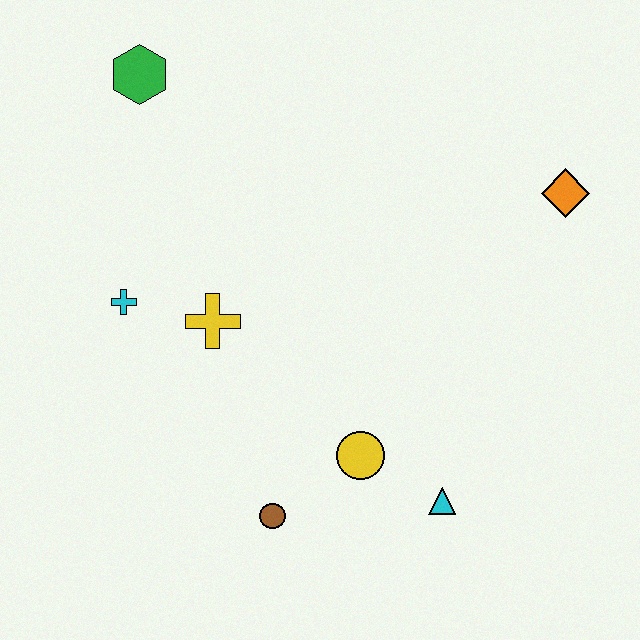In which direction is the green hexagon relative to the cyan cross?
The green hexagon is above the cyan cross.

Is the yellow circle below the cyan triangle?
No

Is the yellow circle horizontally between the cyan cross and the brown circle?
No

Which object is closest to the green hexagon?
The cyan cross is closest to the green hexagon.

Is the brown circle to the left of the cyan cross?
No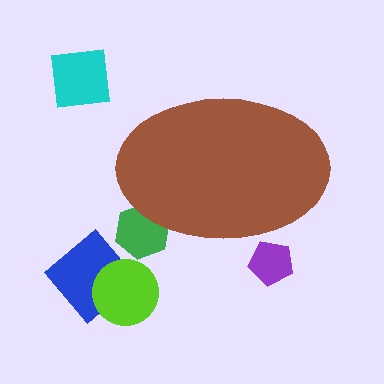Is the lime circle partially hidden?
No, the lime circle is fully visible.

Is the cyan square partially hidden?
No, the cyan square is fully visible.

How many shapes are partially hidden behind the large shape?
2 shapes are partially hidden.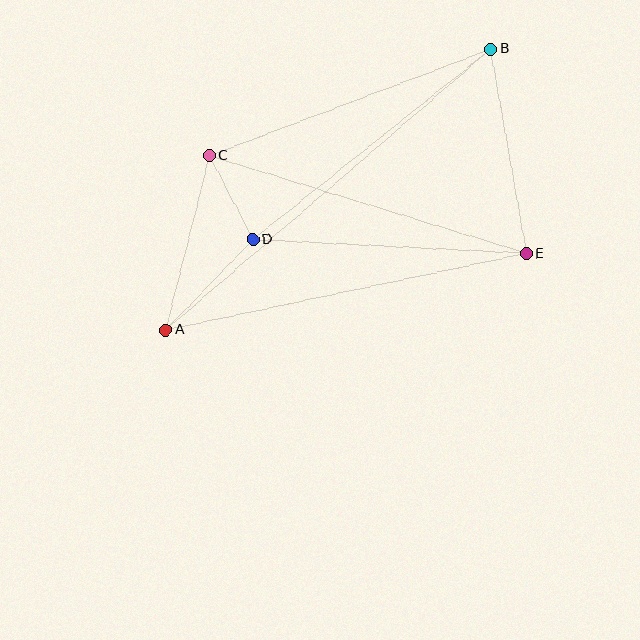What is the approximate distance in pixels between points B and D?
The distance between B and D is approximately 304 pixels.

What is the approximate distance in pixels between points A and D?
The distance between A and D is approximately 126 pixels.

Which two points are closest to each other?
Points C and D are closest to each other.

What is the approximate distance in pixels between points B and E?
The distance between B and E is approximately 208 pixels.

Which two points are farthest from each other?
Points A and B are farthest from each other.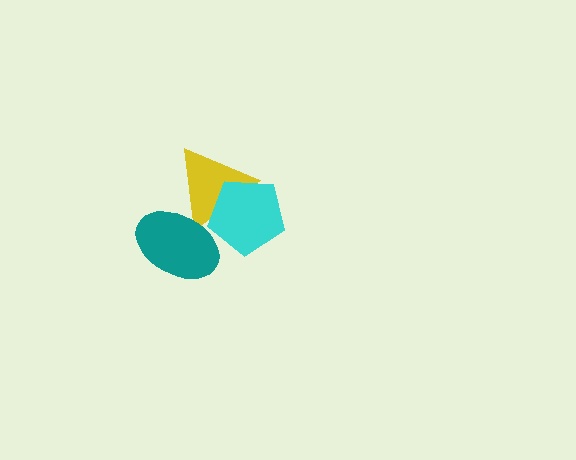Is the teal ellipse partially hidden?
No, no other shape covers it.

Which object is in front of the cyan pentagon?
The teal ellipse is in front of the cyan pentagon.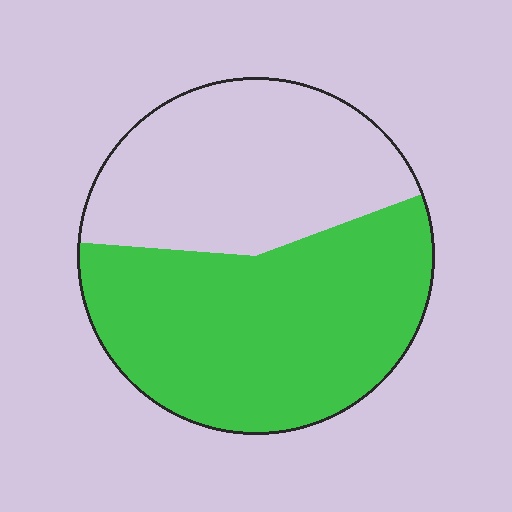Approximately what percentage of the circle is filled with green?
Approximately 55%.